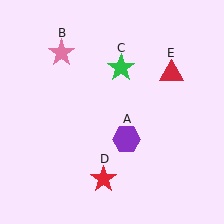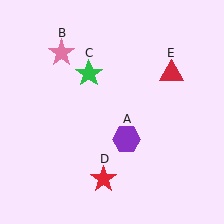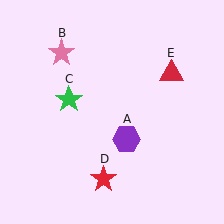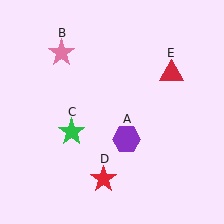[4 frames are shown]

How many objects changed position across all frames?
1 object changed position: green star (object C).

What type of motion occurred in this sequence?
The green star (object C) rotated counterclockwise around the center of the scene.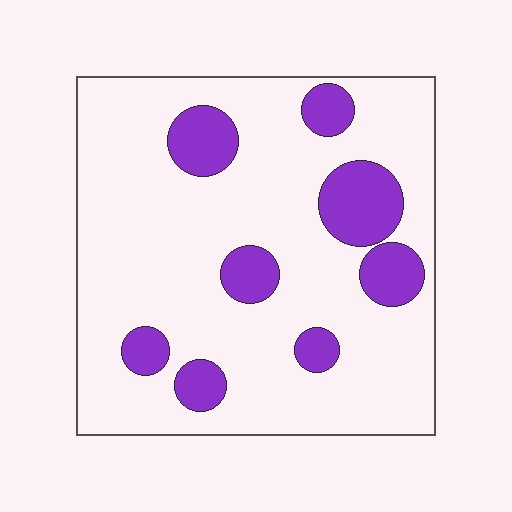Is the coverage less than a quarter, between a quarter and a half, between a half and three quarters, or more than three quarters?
Less than a quarter.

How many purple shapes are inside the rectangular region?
8.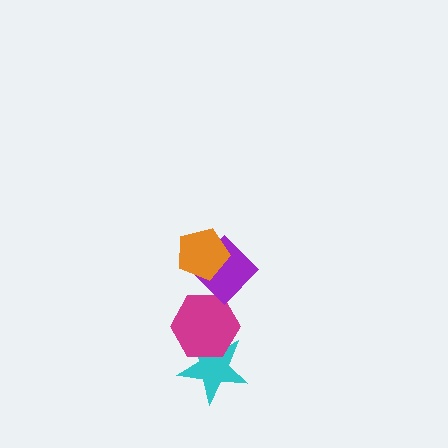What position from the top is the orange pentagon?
The orange pentagon is 1st from the top.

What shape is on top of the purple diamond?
The orange pentagon is on top of the purple diamond.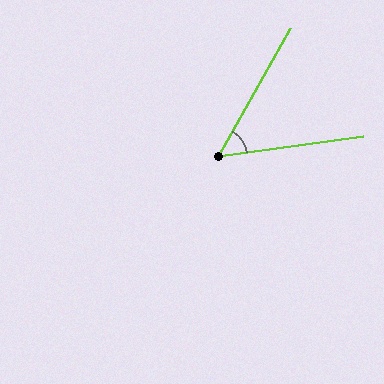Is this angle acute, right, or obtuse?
It is acute.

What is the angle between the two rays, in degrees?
Approximately 53 degrees.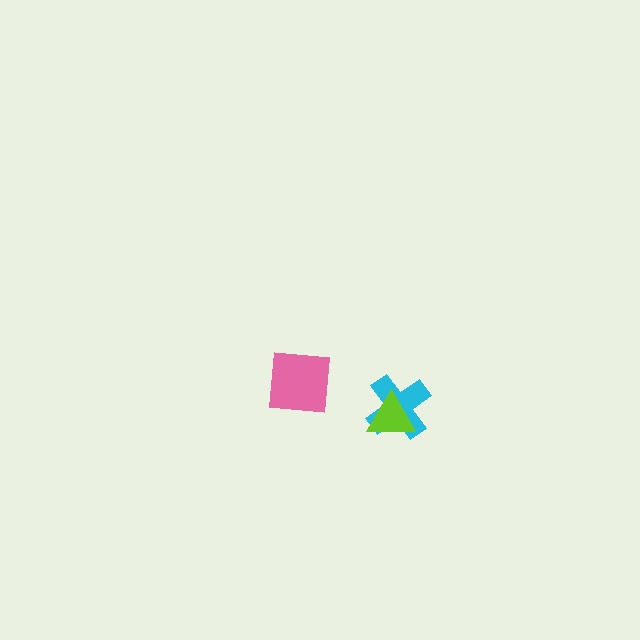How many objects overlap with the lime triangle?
1 object overlaps with the lime triangle.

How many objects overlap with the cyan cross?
1 object overlaps with the cyan cross.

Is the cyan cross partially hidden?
Yes, it is partially covered by another shape.